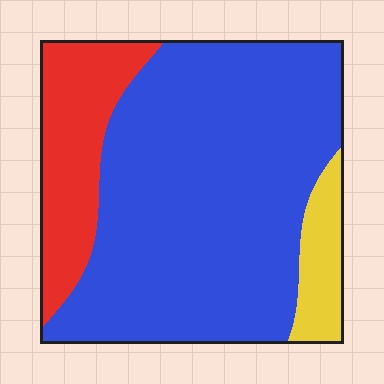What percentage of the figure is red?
Red takes up about one fifth (1/5) of the figure.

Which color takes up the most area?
Blue, at roughly 70%.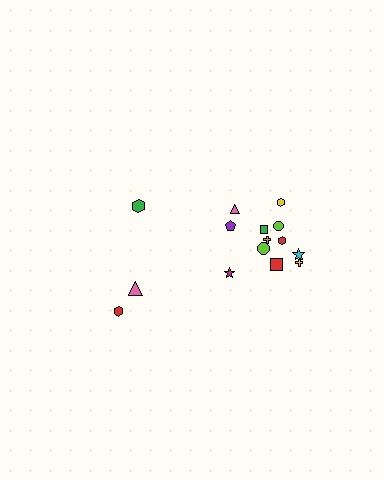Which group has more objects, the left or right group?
The right group.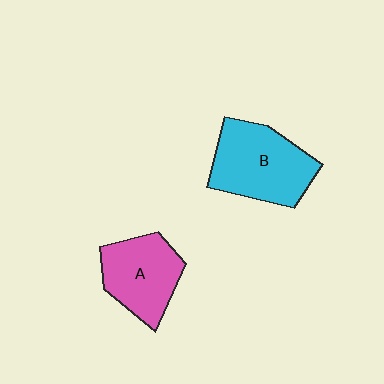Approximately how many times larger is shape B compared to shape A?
Approximately 1.2 times.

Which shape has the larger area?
Shape B (cyan).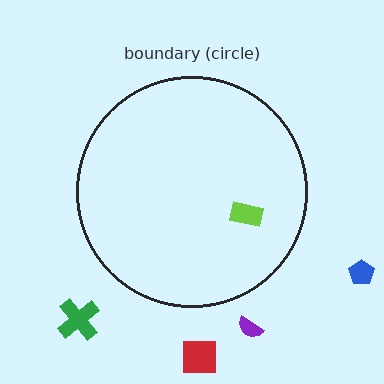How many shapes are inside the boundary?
1 inside, 4 outside.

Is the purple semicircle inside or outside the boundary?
Outside.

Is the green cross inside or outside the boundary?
Outside.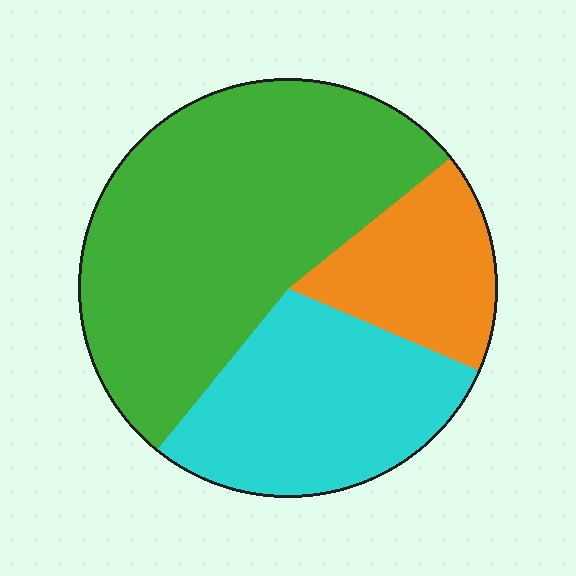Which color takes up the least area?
Orange, at roughly 15%.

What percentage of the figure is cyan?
Cyan covers roughly 30% of the figure.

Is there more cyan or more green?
Green.